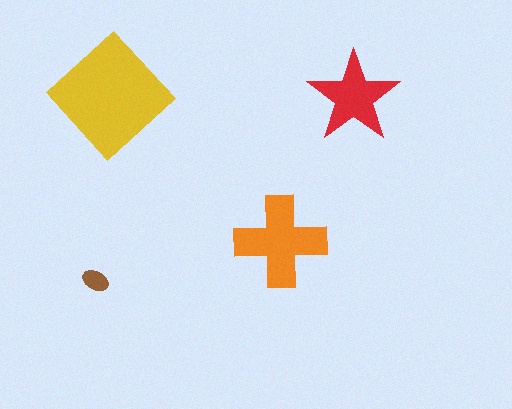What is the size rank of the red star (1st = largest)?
3rd.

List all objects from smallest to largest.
The brown ellipse, the red star, the orange cross, the yellow diamond.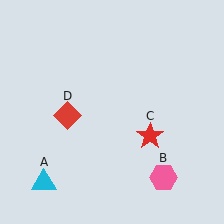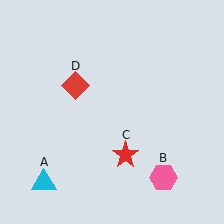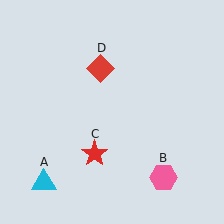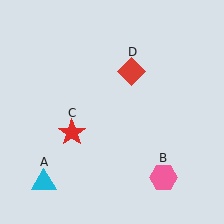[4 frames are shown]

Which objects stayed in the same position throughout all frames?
Cyan triangle (object A) and pink hexagon (object B) remained stationary.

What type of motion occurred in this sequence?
The red star (object C), red diamond (object D) rotated clockwise around the center of the scene.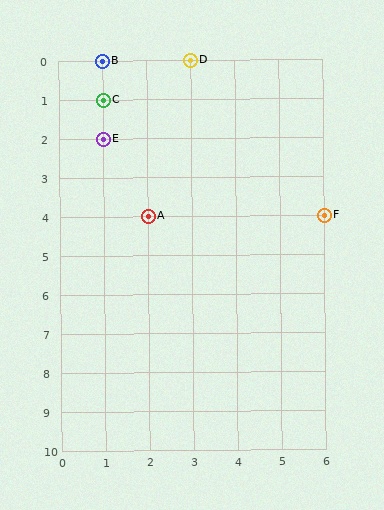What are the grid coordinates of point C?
Point C is at grid coordinates (1, 1).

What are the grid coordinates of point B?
Point B is at grid coordinates (1, 0).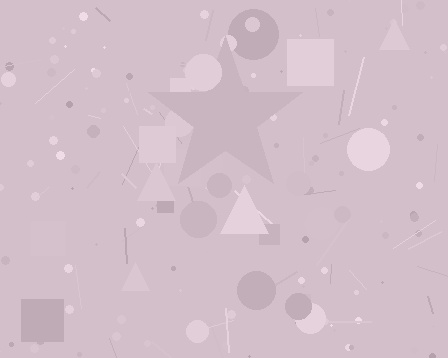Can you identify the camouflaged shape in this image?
The camouflaged shape is a star.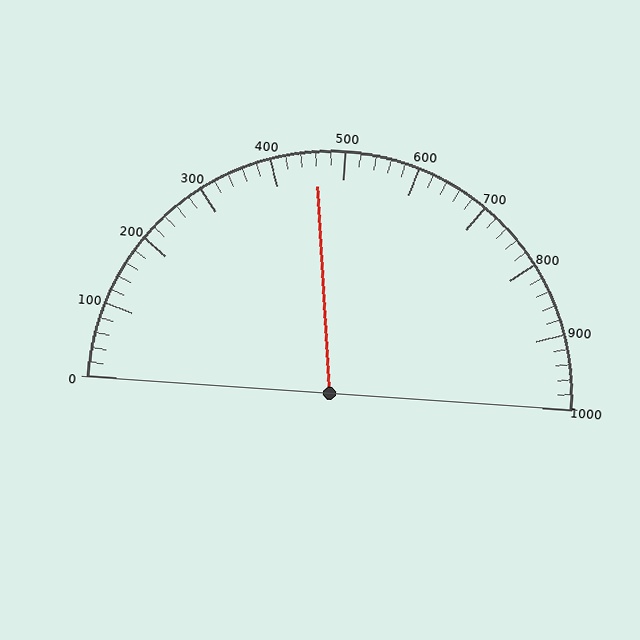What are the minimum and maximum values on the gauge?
The gauge ranges from 0 to 1000.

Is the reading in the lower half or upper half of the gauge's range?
The reading is in the lower half of the range (0 to 1000).